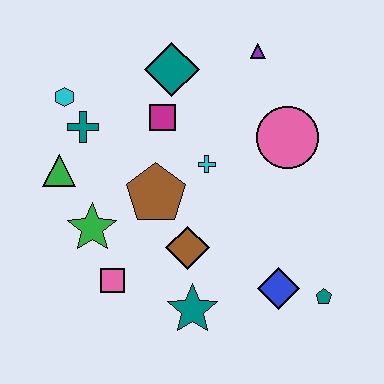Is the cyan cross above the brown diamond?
Yes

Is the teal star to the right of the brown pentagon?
Yes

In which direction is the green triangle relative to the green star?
The green triangle is above the green star.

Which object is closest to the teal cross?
The cyan hexagon is closest to the teal cross.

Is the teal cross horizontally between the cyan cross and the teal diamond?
No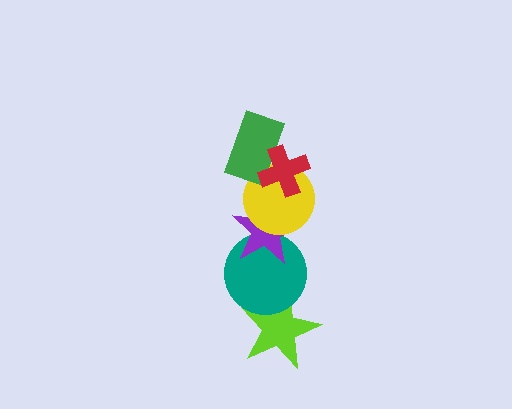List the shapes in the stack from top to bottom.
From top to bottom: the red cross, the green rectangle, the yellow circle, the purple star, the teal circle, the lime star.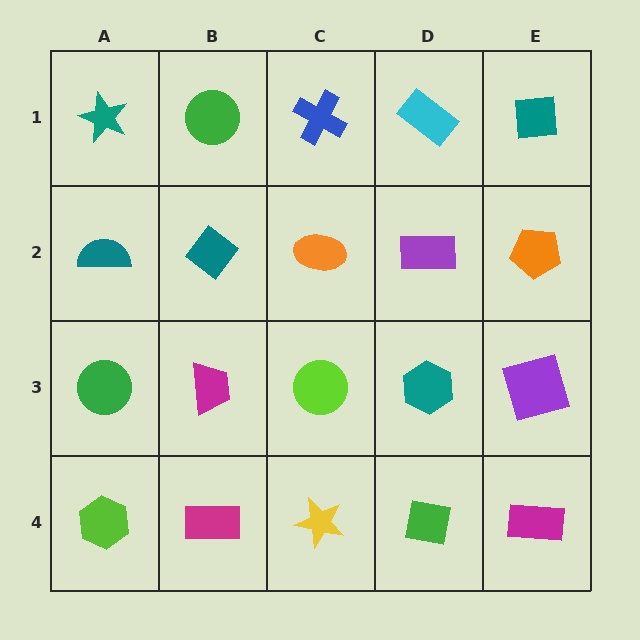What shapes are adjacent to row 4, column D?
A teal hexagon (row 3, column D), a yellow star (row 4, column C), a magenta rectangle (row 4, column E).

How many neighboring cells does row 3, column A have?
3.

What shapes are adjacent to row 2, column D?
A cyan rectangle (row 1, column D), a teal hexagon (row 3, column D), an orange ellipse (row 2, column C), an orange pentagon (row 2, column E).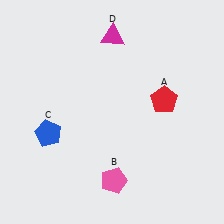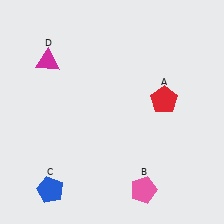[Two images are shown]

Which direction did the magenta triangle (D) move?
The magenta triangle (D) moved left.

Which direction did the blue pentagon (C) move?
The blue pentagon (C) moved down.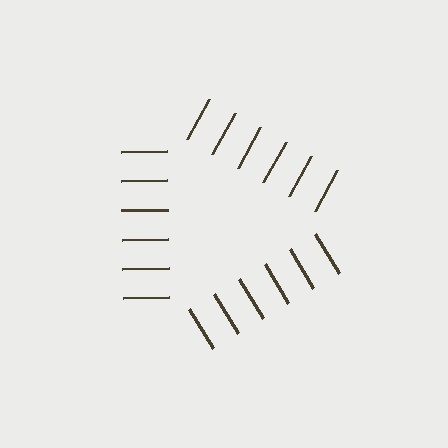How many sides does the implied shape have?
3 sides — the line-ends trace a triangle.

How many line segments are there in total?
18 — 6 along each of the 3 edges.